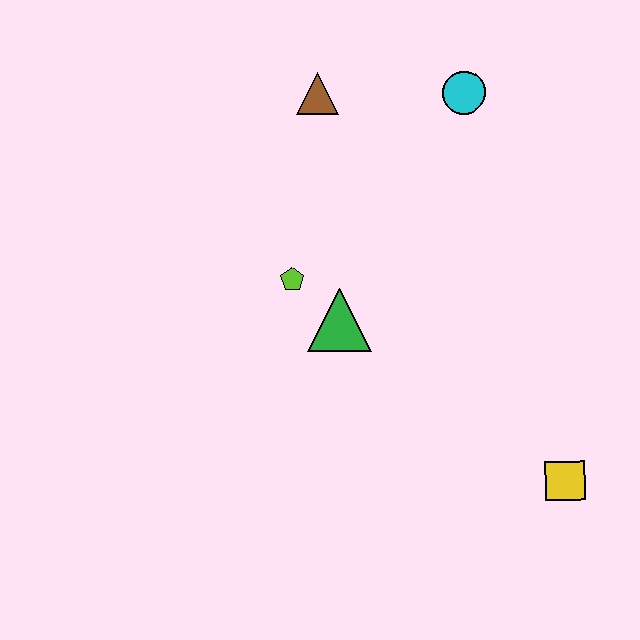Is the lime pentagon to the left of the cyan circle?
Yes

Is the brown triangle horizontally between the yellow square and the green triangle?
No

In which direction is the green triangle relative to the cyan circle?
The green triangle is below the cyan circle.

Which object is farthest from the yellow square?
The brown triangle is farthest from the yellow square.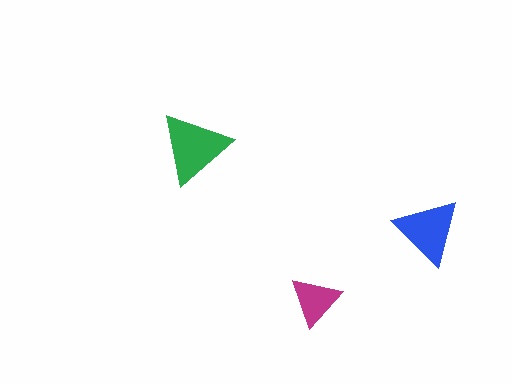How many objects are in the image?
There are 3 objects in the image.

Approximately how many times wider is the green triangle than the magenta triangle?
About 1.5 times wider.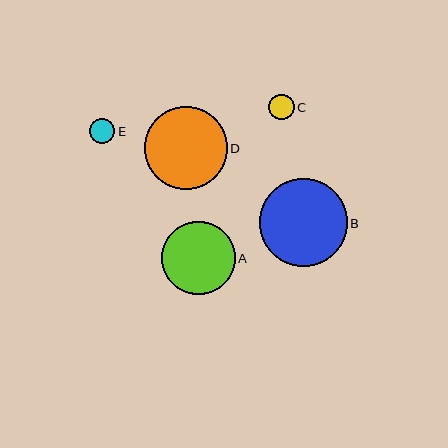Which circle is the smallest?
Circle E is the smallest with a size of approximately 25 pixels.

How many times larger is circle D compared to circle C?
Circle D is approximately 3.3 times the size of circle C.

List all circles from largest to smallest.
From largest to smallest: B, D, A, C, E.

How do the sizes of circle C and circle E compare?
Circle C and circle E are approximately the same size.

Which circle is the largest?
Circle B is the largest with a size of approximately 88 pixels.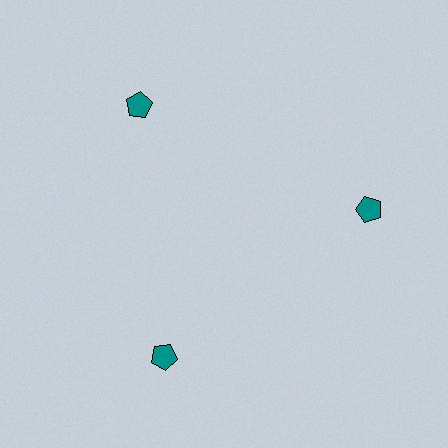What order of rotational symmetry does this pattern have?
This pattern has 3-fold rotational symmetry.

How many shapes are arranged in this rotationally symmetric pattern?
There are 3 shapes, arranged in 3 groups of 1.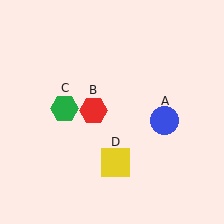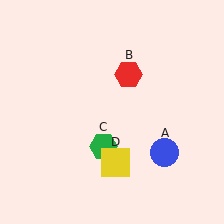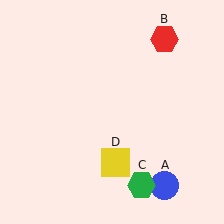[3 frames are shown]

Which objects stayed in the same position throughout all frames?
Yellow square (object D) remained stationary.